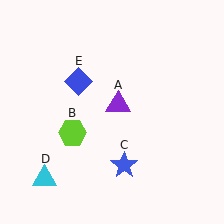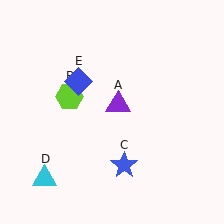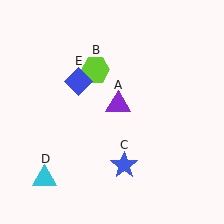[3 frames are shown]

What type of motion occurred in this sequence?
The lime hexagon (object B) rotated clockwise around the center of the scene.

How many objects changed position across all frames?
1 object changed position: lime hexagon (object B).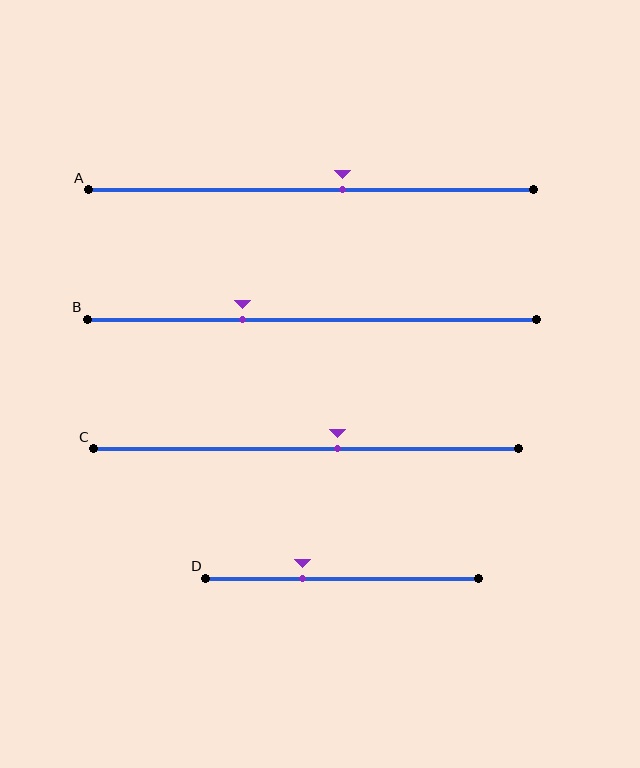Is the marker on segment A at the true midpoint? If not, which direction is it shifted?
No, the marker on segment A is shifted to the right by about 7% of the segment length.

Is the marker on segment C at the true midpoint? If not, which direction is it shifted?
No, the marker on segment C is shifted to the right by about 7% of the segment length.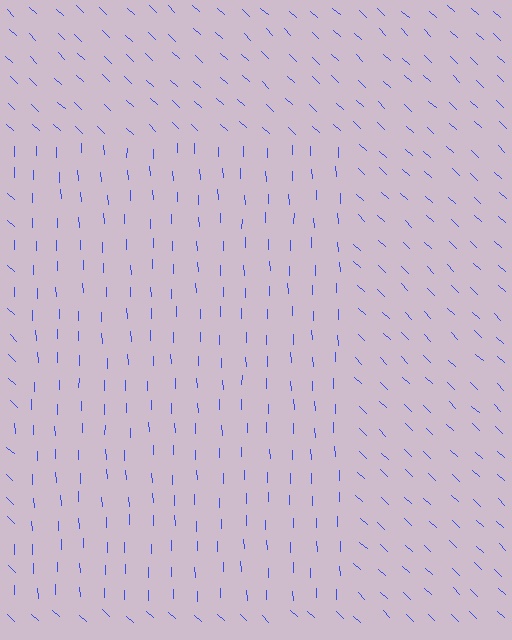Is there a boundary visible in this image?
Yes, there is a texture boundary formed by a change in line orientation.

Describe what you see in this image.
The image is filled with small blue line segments. A rectangle region in the image has lines oriented differently from the surrounding lines, creating a visible texture boundary.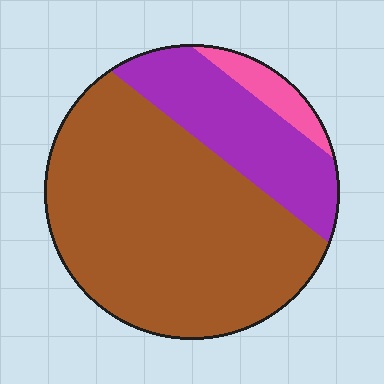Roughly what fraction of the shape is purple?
Purple takes up between a sixth and a third of the shape.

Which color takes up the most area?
Brown, at roughly 70%.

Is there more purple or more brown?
Brown.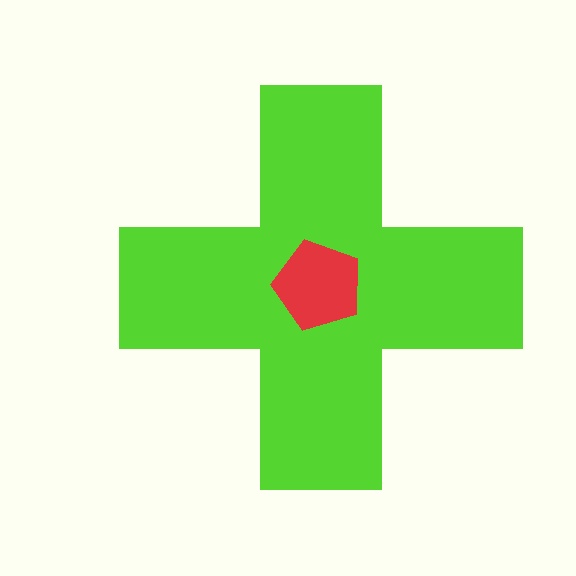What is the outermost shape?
The lime cross.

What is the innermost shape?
The red pentagon.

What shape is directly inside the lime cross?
The red pentagon.